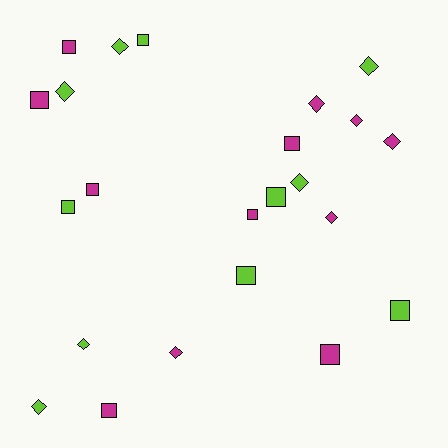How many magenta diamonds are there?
There are 5 magenta diamonds.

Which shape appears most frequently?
Square, with 12 objects.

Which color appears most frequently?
Magenta, with 12 objects.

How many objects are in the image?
There are 23 objects.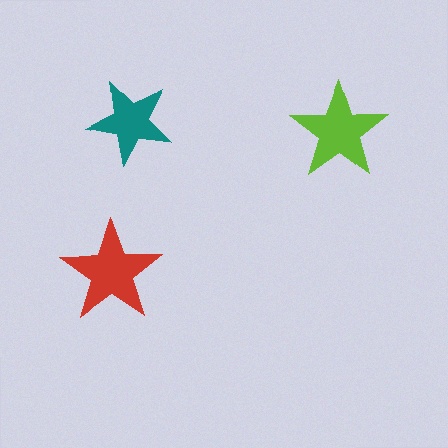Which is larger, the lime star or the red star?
The red one.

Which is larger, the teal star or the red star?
The red one.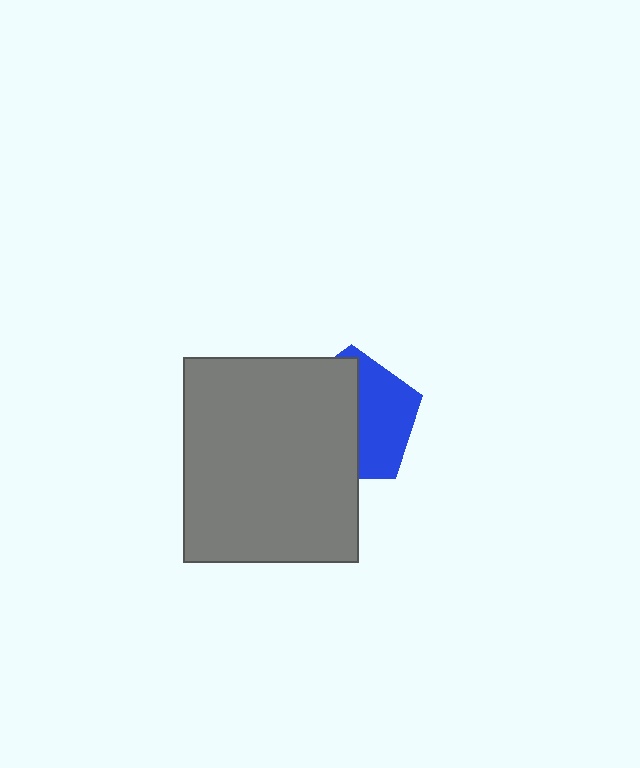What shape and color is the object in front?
The object in front is a gray rectangle.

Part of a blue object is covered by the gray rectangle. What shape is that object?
It is a pentagon.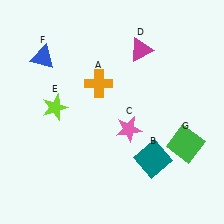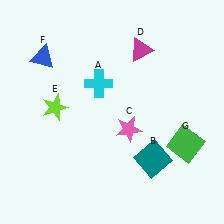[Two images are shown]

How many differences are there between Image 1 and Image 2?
There is 1 difference between the two images.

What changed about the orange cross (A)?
In Image 1, A is orange. In Image 2, it changed to cyan.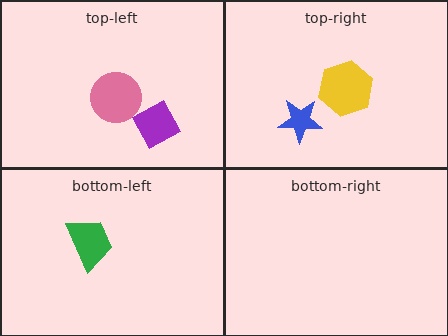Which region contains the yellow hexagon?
The top-right region.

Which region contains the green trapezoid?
The bottom-left region.